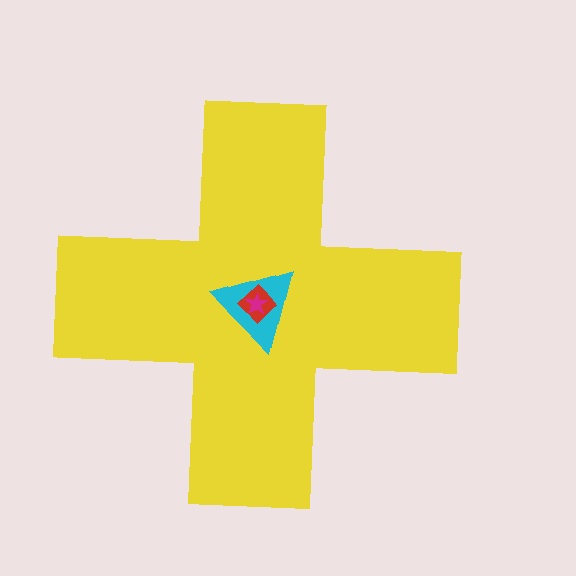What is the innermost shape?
The magenta star.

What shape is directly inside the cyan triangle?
The red diamond.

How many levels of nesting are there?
4.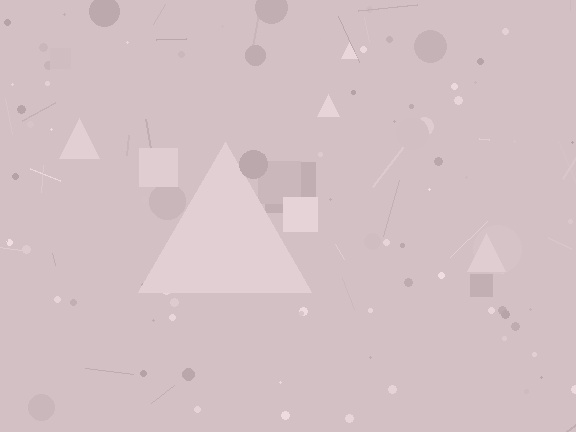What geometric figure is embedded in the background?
A triangle is embedded in the background.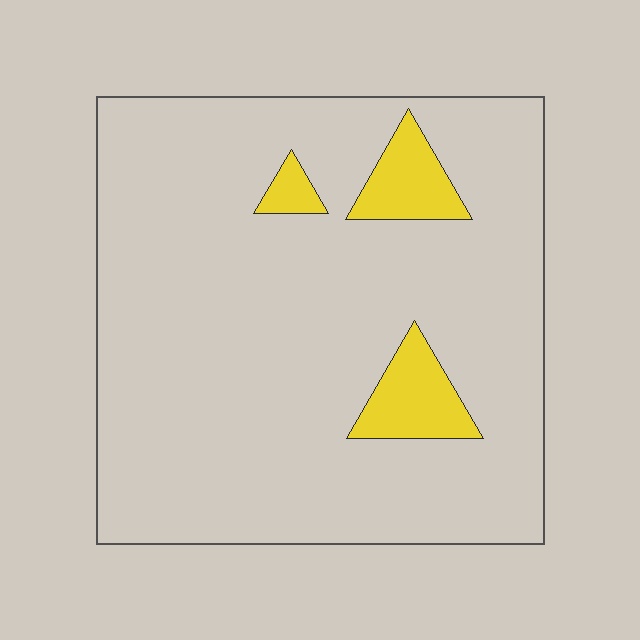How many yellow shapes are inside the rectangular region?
3.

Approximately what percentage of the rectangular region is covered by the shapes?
Approximately 10%.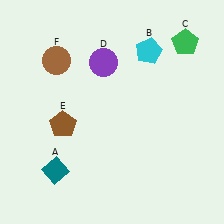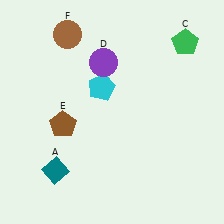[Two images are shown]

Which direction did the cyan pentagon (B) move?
The cyan pentagon (B) moved left.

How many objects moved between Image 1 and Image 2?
2 objects moved between the two images.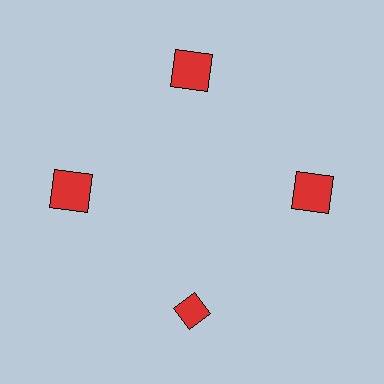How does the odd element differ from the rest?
It has a different shape: diamond instead of square.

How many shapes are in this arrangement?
There are 4 shapes arranged in a ring pattern.